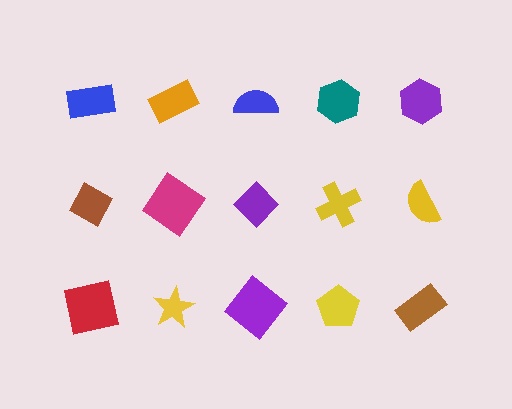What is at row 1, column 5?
A purple hexagon.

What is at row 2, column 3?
A purple diamond.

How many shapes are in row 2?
5 shapes.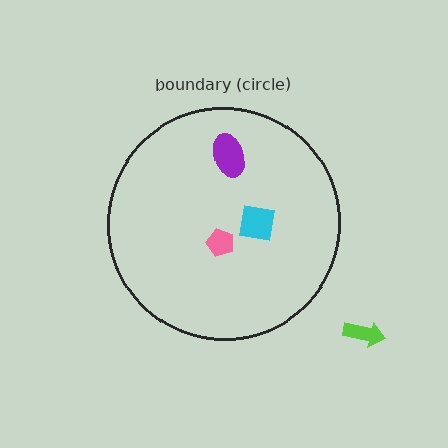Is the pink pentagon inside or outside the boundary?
Inside.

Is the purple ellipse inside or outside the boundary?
Inside.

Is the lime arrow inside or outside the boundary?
Outside.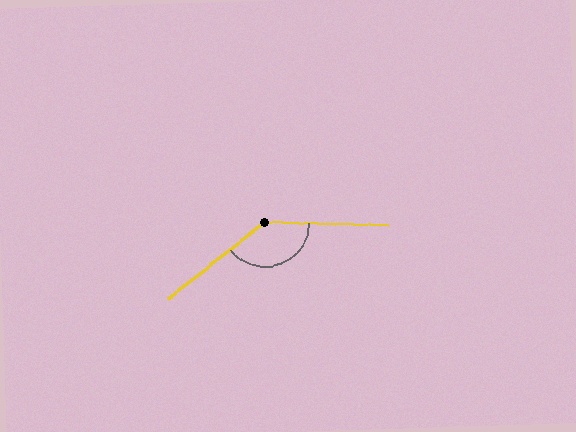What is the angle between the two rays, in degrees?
Approximately 140 degrees.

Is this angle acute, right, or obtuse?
It is obtuse.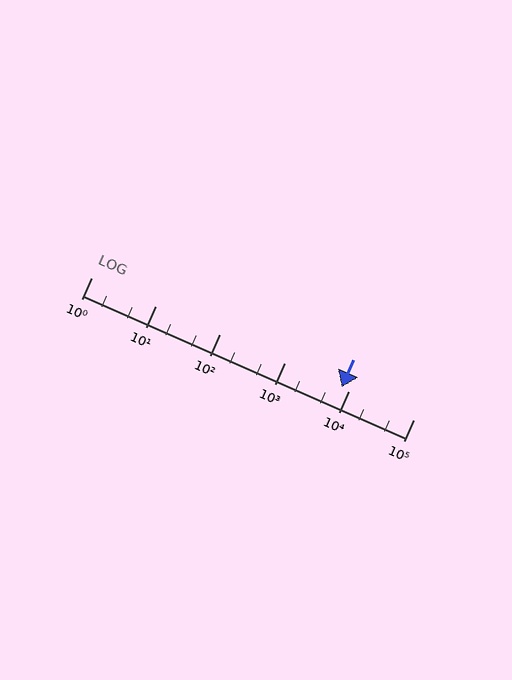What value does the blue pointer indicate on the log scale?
The pointer indicates approximately 7600.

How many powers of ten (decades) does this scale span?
The scale spans 5 decades, from 1 to 100000.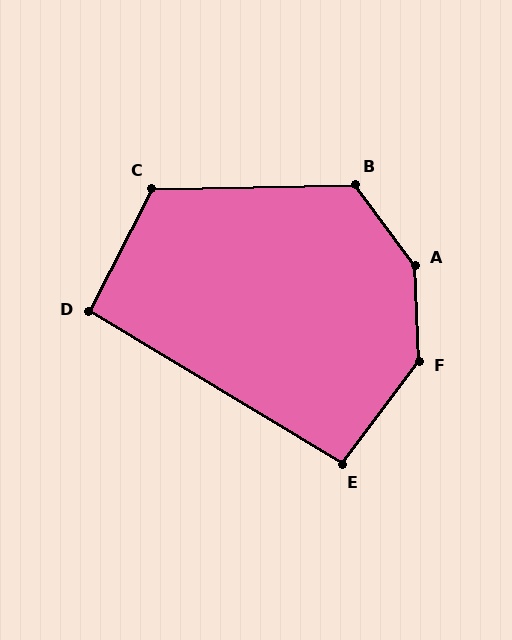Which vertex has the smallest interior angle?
D, at approximately 94 degrees.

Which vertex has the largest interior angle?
A, at approximately 146 degrees.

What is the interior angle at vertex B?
Approximately 125 degrees (obtuse).